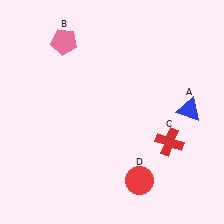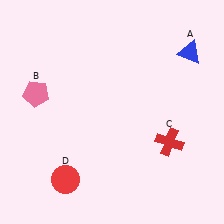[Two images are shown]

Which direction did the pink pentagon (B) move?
The pink pentagon (B) moved down.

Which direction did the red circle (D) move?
The red circle (D) moved left.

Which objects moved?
The objects that moved are: the blue triangle (A), the pink pentagon (B), the red circle (D).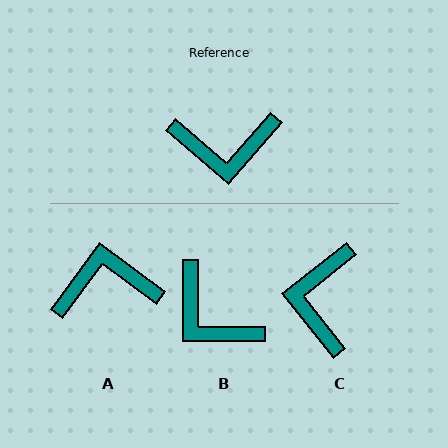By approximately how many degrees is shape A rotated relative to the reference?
Approximately 175 degrees clockwise.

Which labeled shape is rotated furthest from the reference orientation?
A, about 175 degrees away.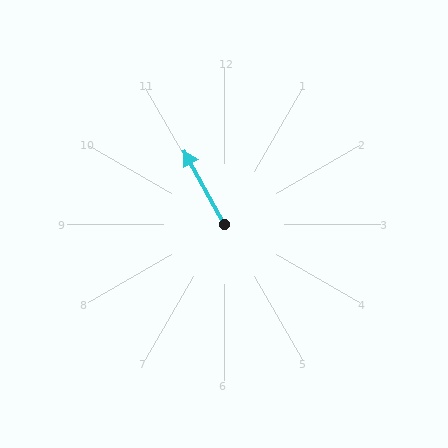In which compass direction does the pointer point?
Northwest.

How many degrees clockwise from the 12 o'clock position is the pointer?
Approximately 331 degrees.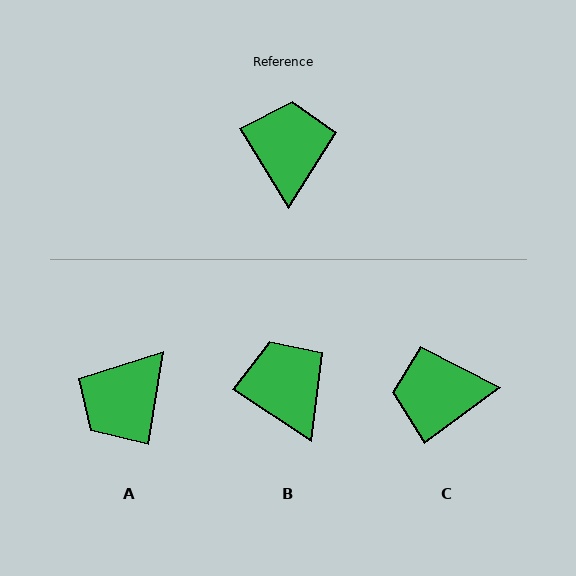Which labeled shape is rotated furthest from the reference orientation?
A, about 139 degrees away.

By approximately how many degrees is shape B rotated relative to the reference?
Approximately 25 degrees counter-clockwise.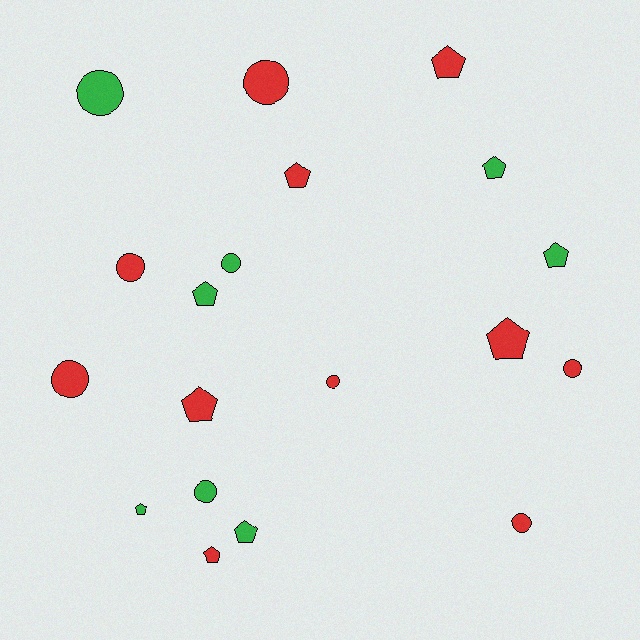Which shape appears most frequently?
Pentagon, with 10 objects.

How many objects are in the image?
There are 19 objects.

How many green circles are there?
There are 3 green circles.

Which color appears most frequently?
Red, with 11 objects.